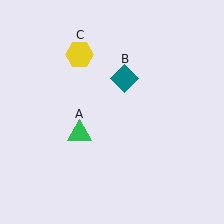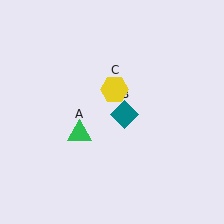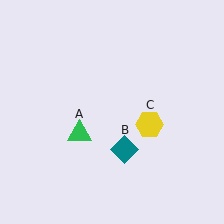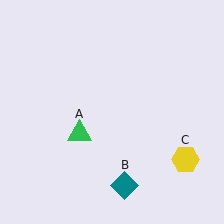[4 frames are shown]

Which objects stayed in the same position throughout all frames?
Green triangle (object A) remained stationary.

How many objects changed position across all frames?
2 objects changed position: teal diamond (object B), yellow hexagon (object C).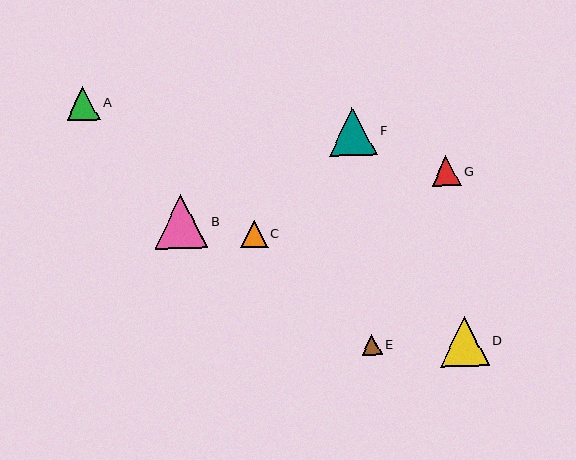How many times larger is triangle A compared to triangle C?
Triangle A is approximately 1.3 times the size of triangle C.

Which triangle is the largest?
Triangle B is the largest with a size of approximately 54 pixels.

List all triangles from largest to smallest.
From largest to smallest: B, D, F, A, G, C, E.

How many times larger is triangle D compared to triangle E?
Triangle D is approximately 2.4 times the size of triangle E.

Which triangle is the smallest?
Triangle E is the smallest with a size of approximately 21 pixels.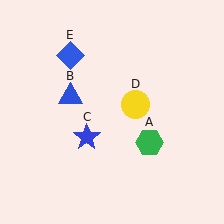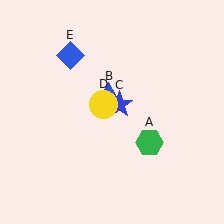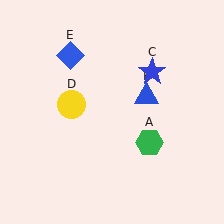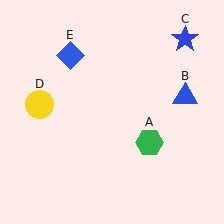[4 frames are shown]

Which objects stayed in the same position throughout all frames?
Green hexagon (object A) and blue diamond (object E) remained stationary.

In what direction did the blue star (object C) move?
The blue star (object C) moved up and to the right.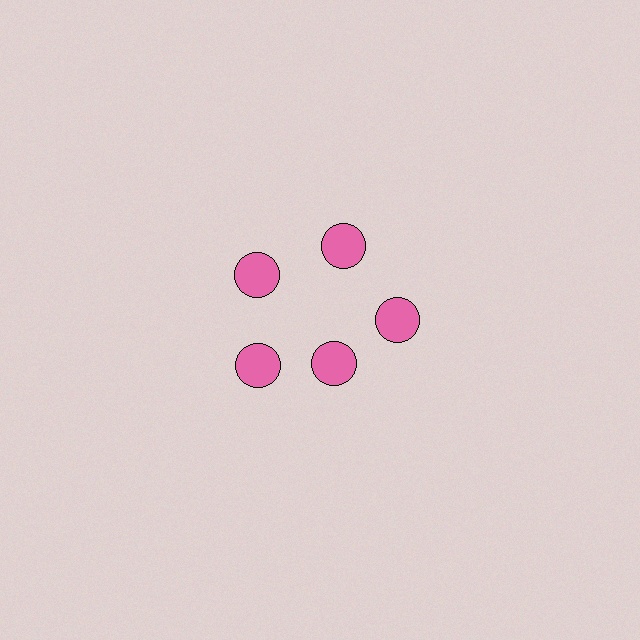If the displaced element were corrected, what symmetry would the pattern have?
It would have 5-fold rotational symmetry — the pattern would map onto itself every 72 degrees.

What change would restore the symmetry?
The symmetry would be restored by moving it outward, back onto the ring so that all 5 circles sit at equal angles and equal distance from the center.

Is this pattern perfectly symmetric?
No. The 5 pink circles are arranged in a ring, but one element near the 5 o'clock position is pulled inward toward the center, breaking the 5-fold rotational symmetry.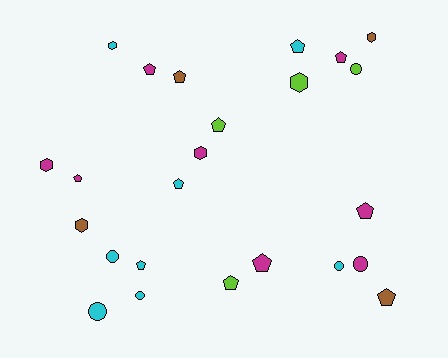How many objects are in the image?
There are 24 objects.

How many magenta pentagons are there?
There are 5 magenta pentagons.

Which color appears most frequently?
Magenta, with 8 objects.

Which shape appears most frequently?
Pentagon, with 12 objects.